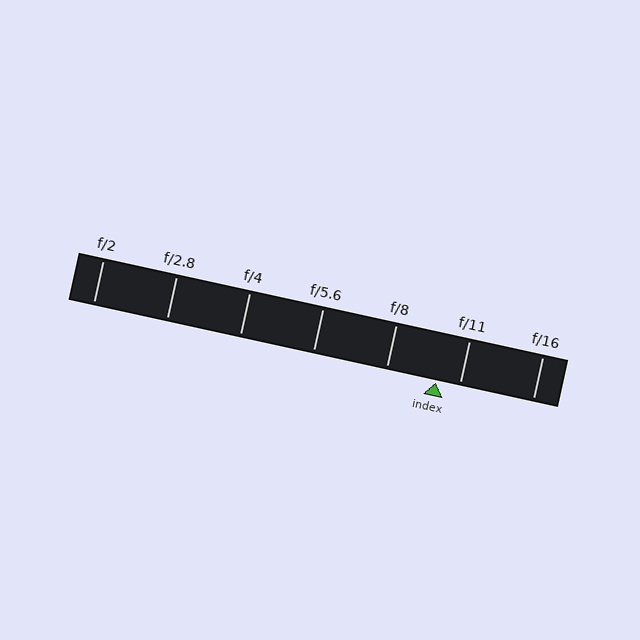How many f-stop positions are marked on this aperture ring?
There are 7 f-stop positions marked.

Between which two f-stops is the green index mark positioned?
The index mark is between f/8 and f/11.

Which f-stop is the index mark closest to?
The index mark is closest to f/11.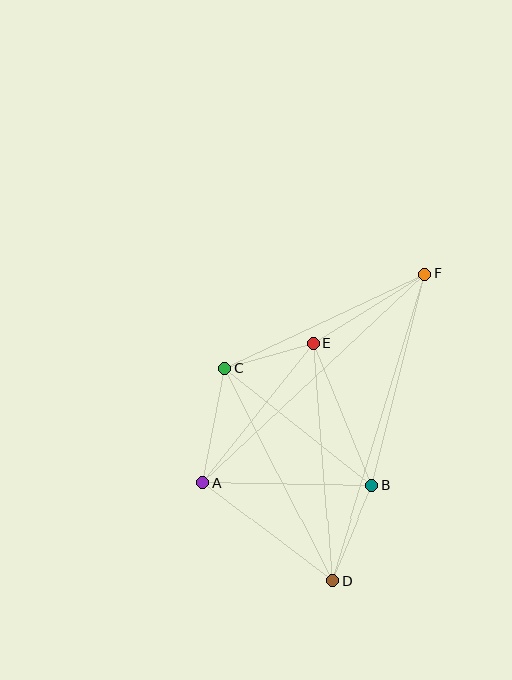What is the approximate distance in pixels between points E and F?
The distance between E and F is approximately 131 pixels.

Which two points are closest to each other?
Points C and E are closest to each other.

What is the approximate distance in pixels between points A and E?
The distance between A and E is approximately 178 pixels.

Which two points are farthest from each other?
Points D and F are farthest from each other.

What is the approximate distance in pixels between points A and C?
The distance between A and C is approximately 117 pixels.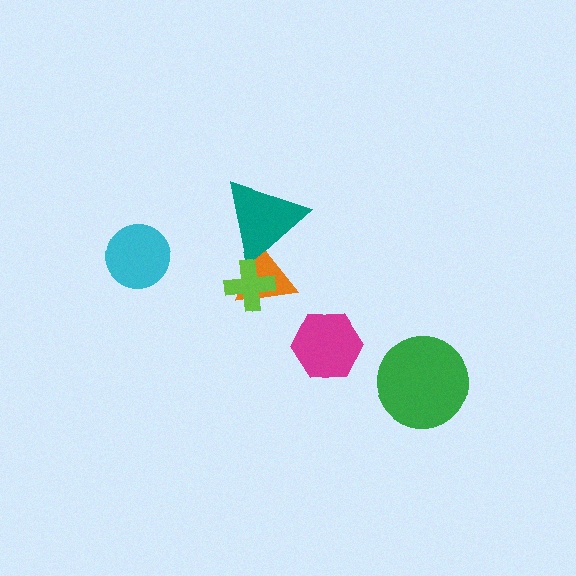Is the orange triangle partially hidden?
Yes, it is partially covered by another shape.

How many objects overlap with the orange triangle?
2 objects overlap with the orange triangle.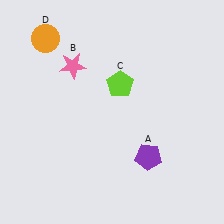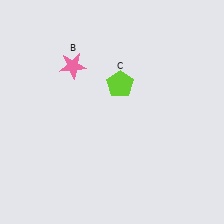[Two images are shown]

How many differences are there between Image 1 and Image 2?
There are 2 differences between the two images.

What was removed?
The orange circle (D), the purple pentagon (A) were removed in Image 2.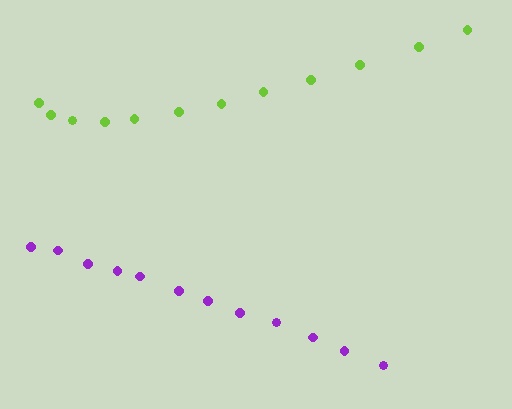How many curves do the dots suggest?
There are 2 distinct paths.